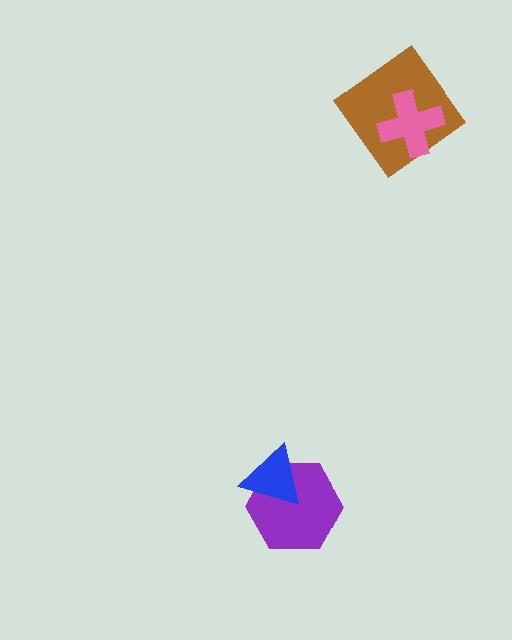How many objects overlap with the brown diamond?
1 object overlaps with the brown diamond.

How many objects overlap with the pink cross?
1 object overlaps with the pink cross.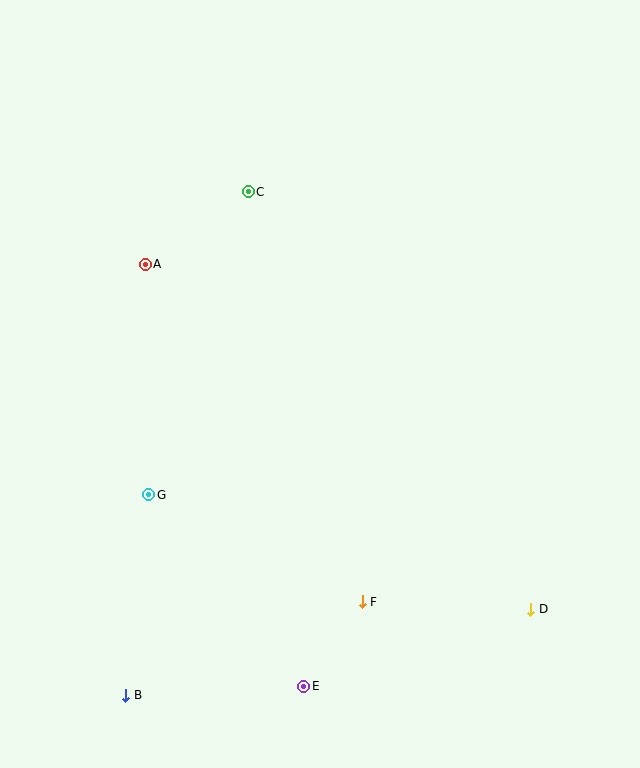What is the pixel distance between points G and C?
The distance between G and C is 318 pixels.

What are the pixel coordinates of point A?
Point A is at (145, 264).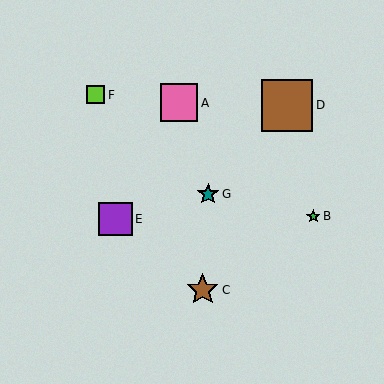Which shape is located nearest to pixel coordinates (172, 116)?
The pink square (labeled A) at (179, 103) is nearest to that location.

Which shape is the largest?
The brown square (labeled D) is the largest.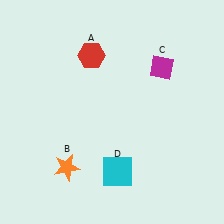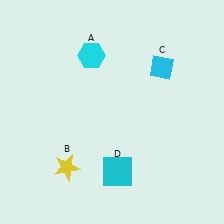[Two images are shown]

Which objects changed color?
A changed from red to cyan. B changed from orange to yellow. C changed from magenta to cyan.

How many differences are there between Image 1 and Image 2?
There are 3 differences between the two images.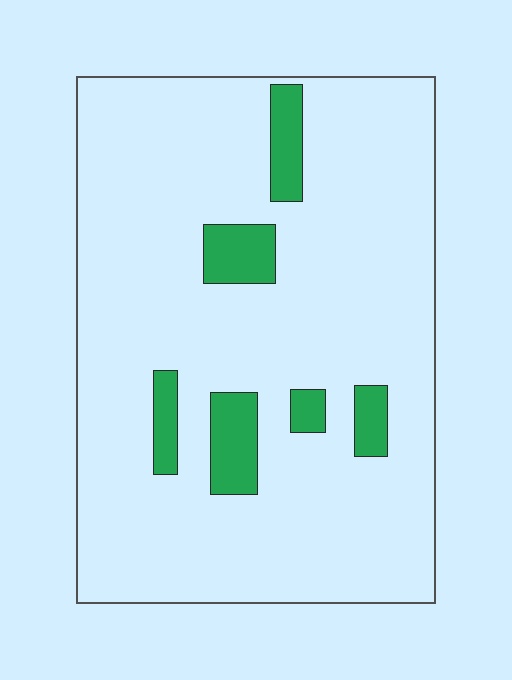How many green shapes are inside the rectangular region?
6.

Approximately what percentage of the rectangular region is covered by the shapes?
Approximately 10%.